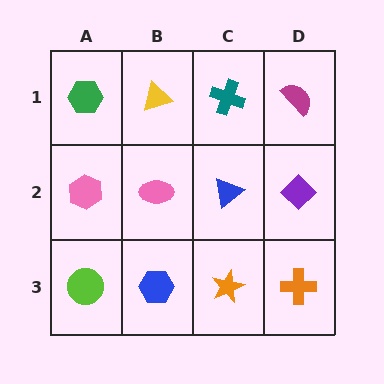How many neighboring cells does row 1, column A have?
2.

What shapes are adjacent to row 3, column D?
A purple diamond (row 2, column D), an orange star (row 3, column C).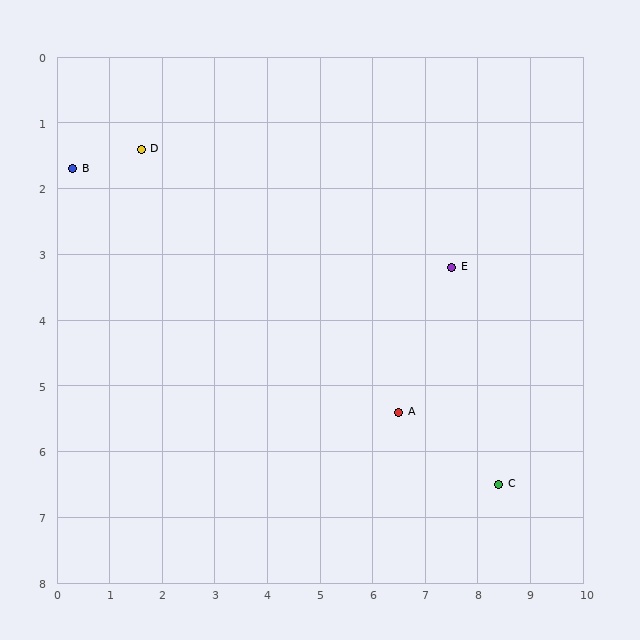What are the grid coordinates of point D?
Point D is at approximately (1.6, 1.4).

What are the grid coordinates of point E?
Point E is at approximately (7.5, 3.2).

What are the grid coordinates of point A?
Point A is at approximately (6.5, 5.4).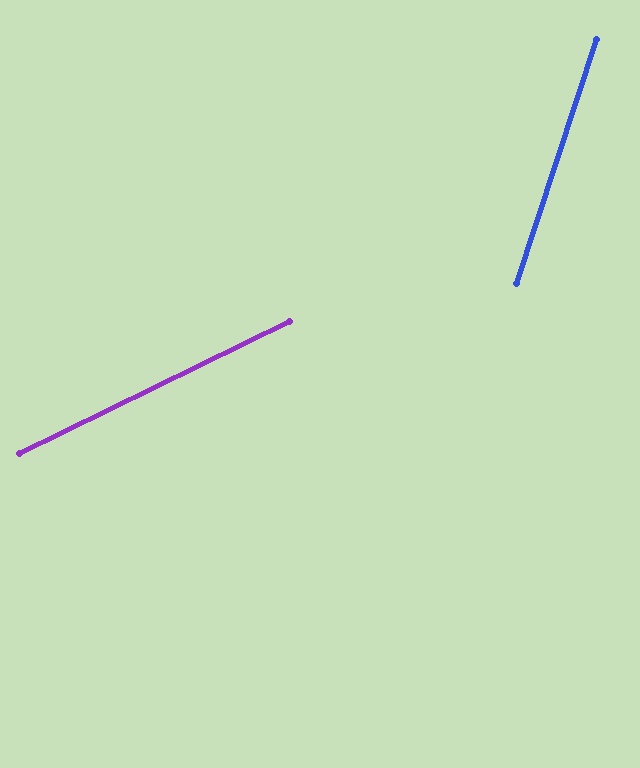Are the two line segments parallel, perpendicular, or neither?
Neither parallel nor perpendicular — they differ by about 46°.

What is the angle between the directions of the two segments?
Approximately 46 degrees.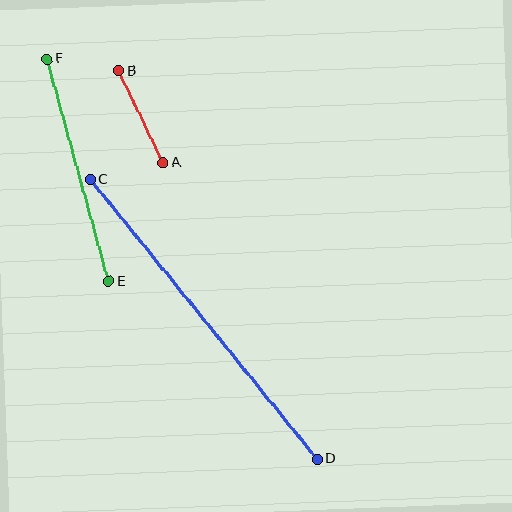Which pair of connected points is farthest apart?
Points C and D are farthest apart.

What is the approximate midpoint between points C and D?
The midpoint is at approximately (204, 319) pixels.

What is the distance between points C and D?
The distance is approximately 360 pixels.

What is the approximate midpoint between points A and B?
The midpoint is at approximately (141, 117) pixels.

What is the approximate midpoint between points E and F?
The midpoint is at approximately (78, 170) pixels.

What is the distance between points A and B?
The distance is approximately 102 pixels.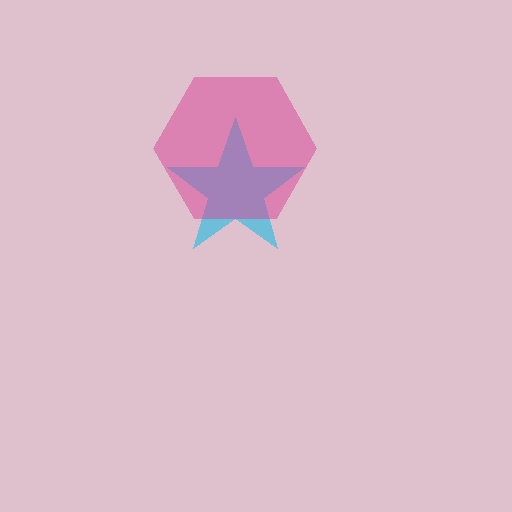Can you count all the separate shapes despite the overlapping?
Yes, there are 2 separate shapes.